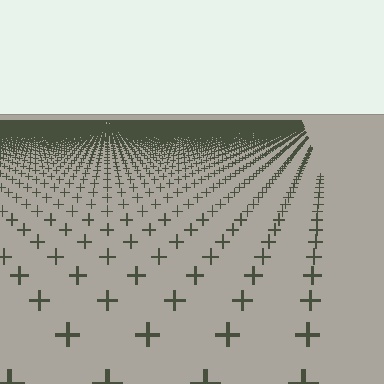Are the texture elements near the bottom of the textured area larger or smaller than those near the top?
Larger. Near the bottom, elements are closer to the viewer and appear at a bigger on-screen size.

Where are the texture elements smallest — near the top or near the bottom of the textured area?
Near the top.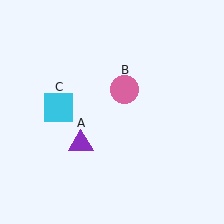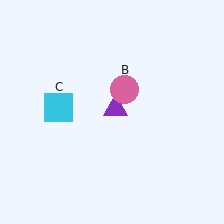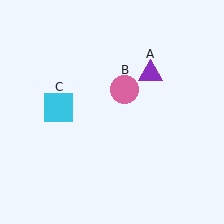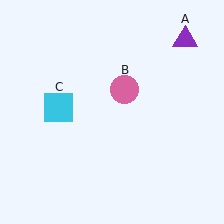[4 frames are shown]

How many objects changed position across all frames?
1 object changed position: purple triangle (object A).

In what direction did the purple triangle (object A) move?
The purple triangle (object A) moved up and to the right.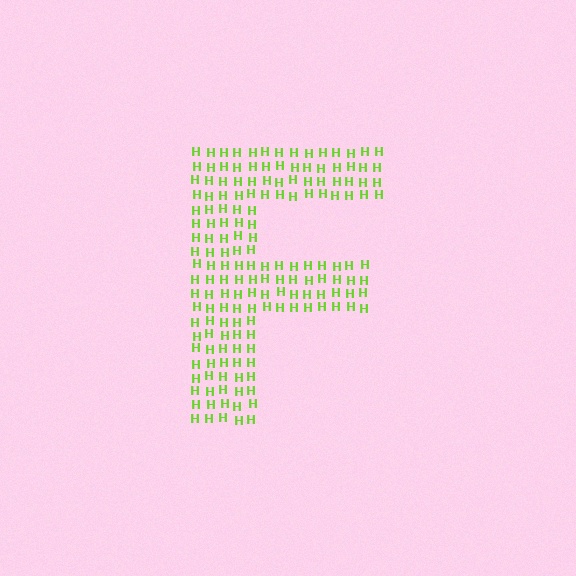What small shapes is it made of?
It is made of small letter H's.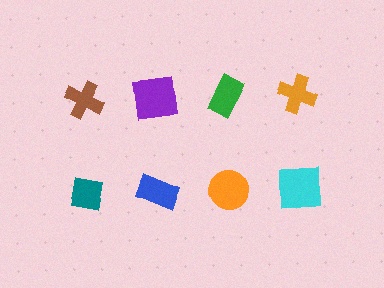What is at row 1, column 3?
A green rectangle.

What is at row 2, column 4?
A cyan square.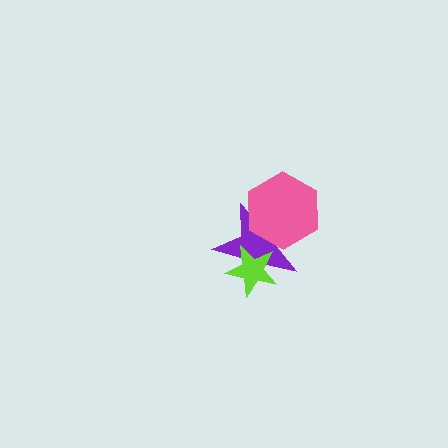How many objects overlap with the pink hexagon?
1 object overlaps with the pink hexagon.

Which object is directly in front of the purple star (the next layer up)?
The lime star is directly in front of the purple star.